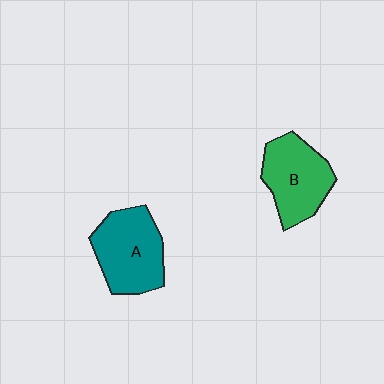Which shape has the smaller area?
Shape B (green).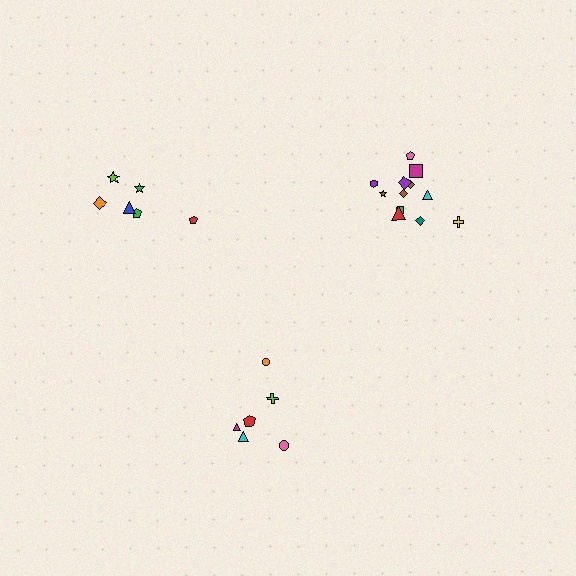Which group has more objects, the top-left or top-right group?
The top-right group.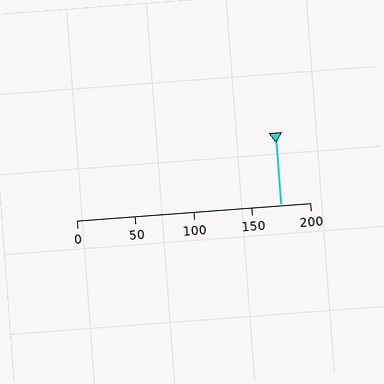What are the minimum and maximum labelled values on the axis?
The axis runs from 0 to 200.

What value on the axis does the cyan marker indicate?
The marker indicates approximately 175.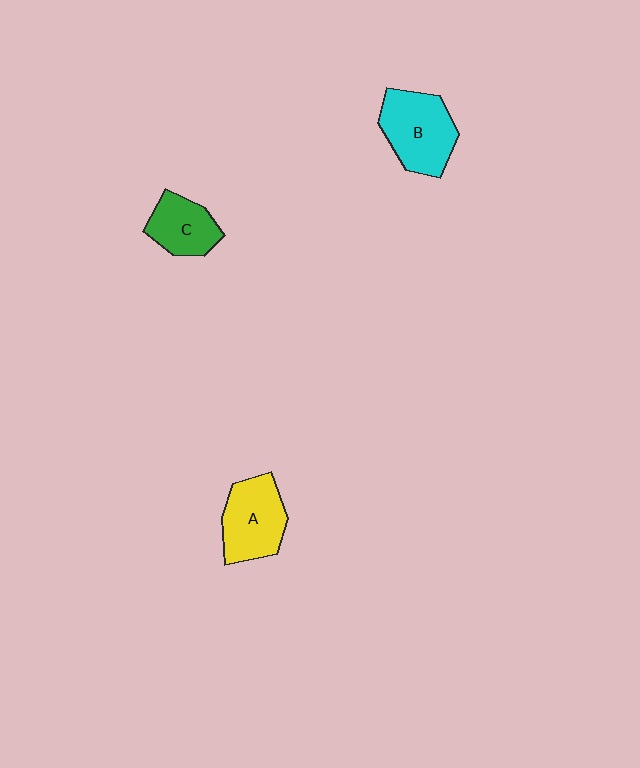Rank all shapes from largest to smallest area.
From largest to smallest: B (cyan), A (yellow), C (green).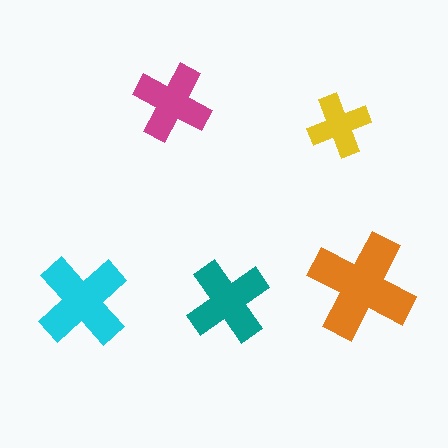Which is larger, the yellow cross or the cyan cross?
The cyan one.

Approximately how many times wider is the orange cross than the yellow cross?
About 1.5 times wider.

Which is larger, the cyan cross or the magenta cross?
The cyan one.